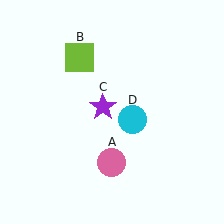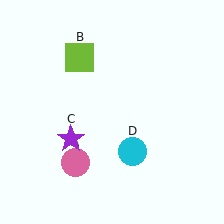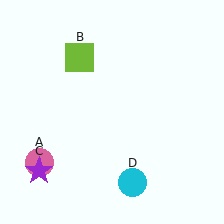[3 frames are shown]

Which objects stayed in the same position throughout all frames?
Lime square (object B) remained stationary.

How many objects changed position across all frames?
3 objects changed position: pink circle (object A), purple star (object C), cyan circle (object D).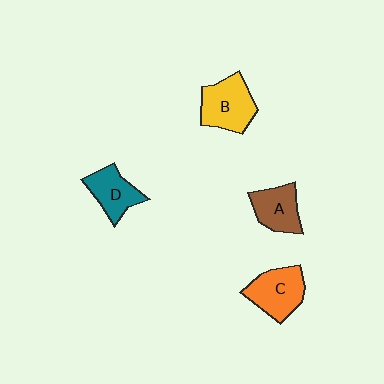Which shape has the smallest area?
Shape A (brown).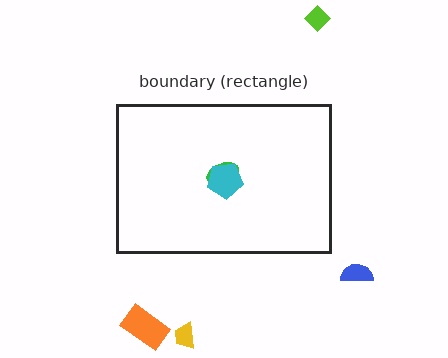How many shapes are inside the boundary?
2 inside, 4 outside.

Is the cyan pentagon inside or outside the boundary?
Inside.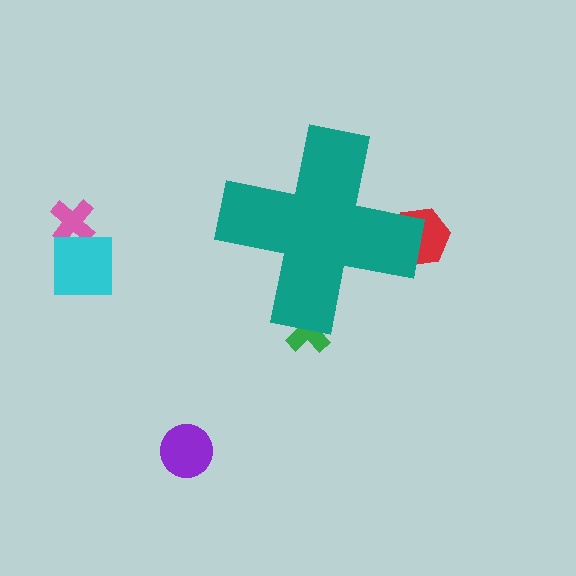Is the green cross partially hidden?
Yes, the green cross is partially hidden behind the teal cross.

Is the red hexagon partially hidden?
Yes, the red hexagon is partially hidden behind the teal cross.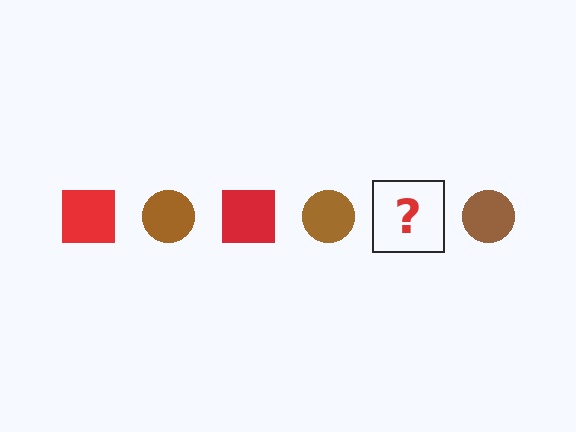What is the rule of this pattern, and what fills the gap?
The rule is that the pattern alternates between red square and brown circle. The gap should be filled with a red square.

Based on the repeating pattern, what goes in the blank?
The blank should be a red square.